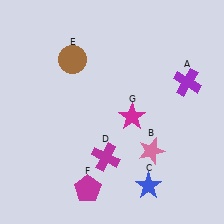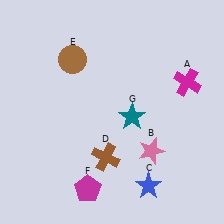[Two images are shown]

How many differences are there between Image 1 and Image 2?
There are 3 differences between the two images.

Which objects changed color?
A changed from purple to magenta. D changed from magenta to brown. G changed from magenta to teal.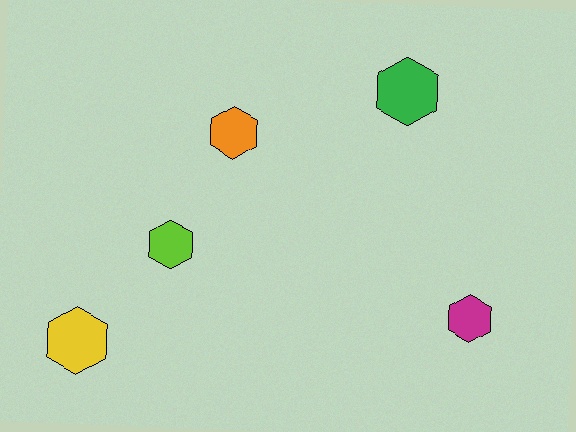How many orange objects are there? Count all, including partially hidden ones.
There is 1 orange object.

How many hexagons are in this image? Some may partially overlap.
There are 5 hexagons.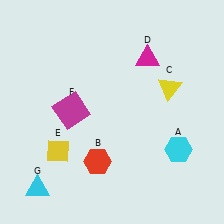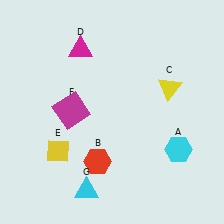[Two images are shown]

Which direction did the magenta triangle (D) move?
The magenta triangle (D) moved left.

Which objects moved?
The objects that moved are: the magenta triangle (D), the cyan triangle (G).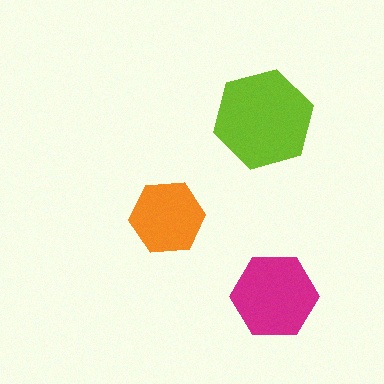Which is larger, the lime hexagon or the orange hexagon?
The lime one.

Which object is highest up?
The lime hexagon is topmost.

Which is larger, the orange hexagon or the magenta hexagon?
The magenta one.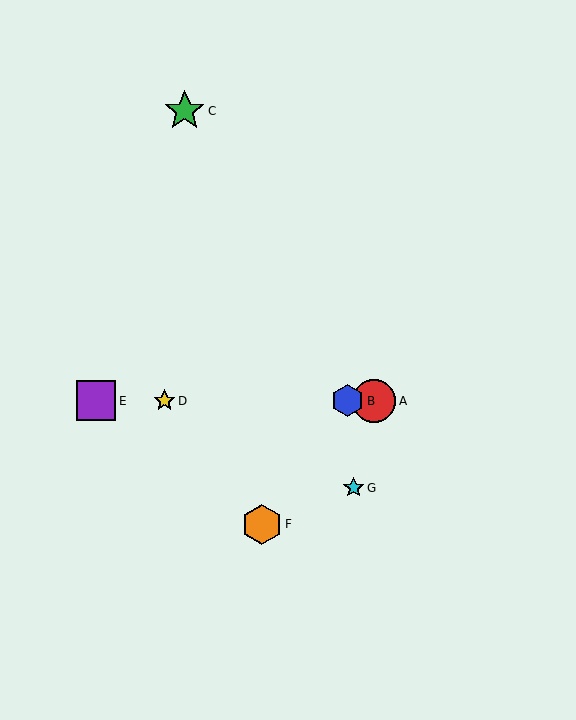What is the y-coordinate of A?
Object A is at y≈401.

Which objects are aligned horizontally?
Objects A, B, D, E are aligned horizontally.